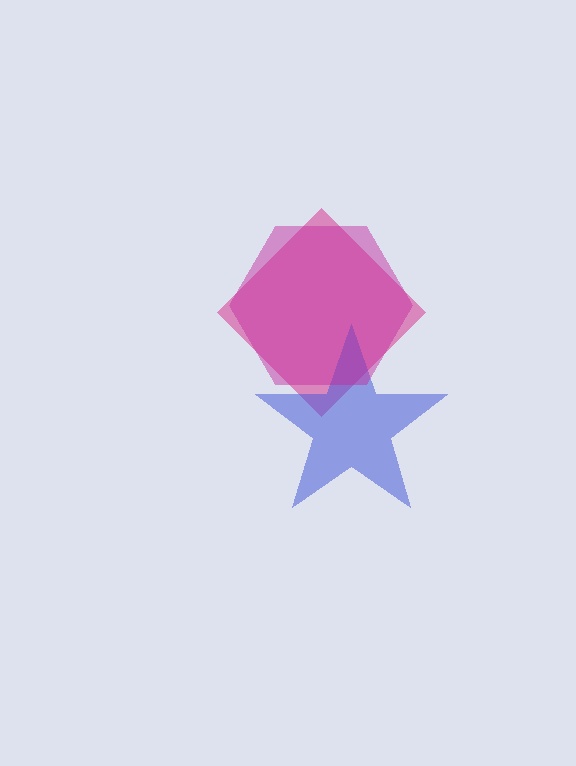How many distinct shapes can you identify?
There are 3 distinct shapes: a pink diamond, a blue star, a magenta hexagon.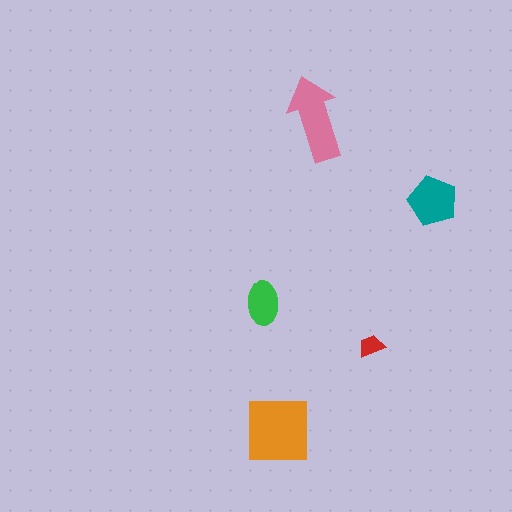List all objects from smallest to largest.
The red trapezoid, the green ellipse, the teal pentagon, the pink arrow, the orange square.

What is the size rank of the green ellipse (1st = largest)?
4th.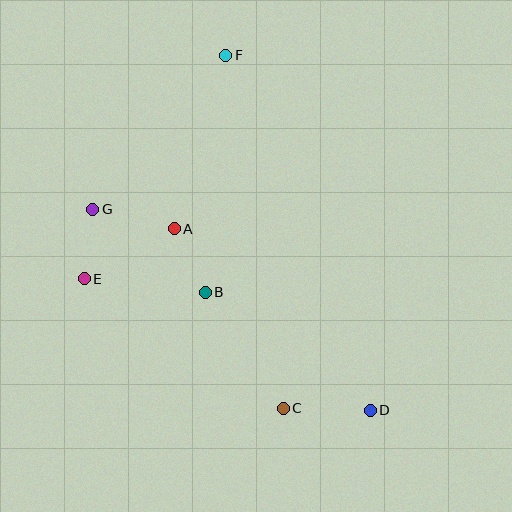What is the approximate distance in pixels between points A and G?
The distance between A and G is approximately 84 pixels.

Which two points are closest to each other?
Points E and G are closest to each other.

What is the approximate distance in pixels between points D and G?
The distance between D and G is approximately 342 pixels.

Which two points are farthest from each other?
Points D and F are farthest from each other.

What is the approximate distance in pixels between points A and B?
The distance between A and B is approximately 71 pixels.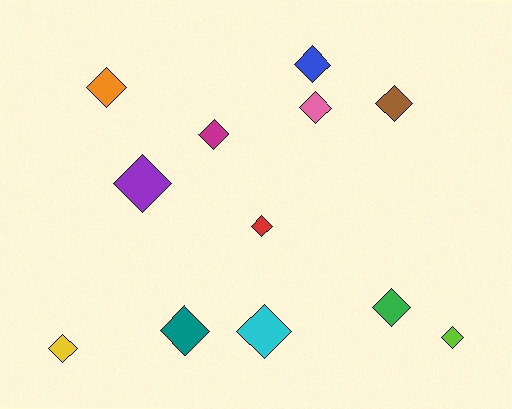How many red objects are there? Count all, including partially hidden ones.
There is 1 red object.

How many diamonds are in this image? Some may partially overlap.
There are 12 diamonds.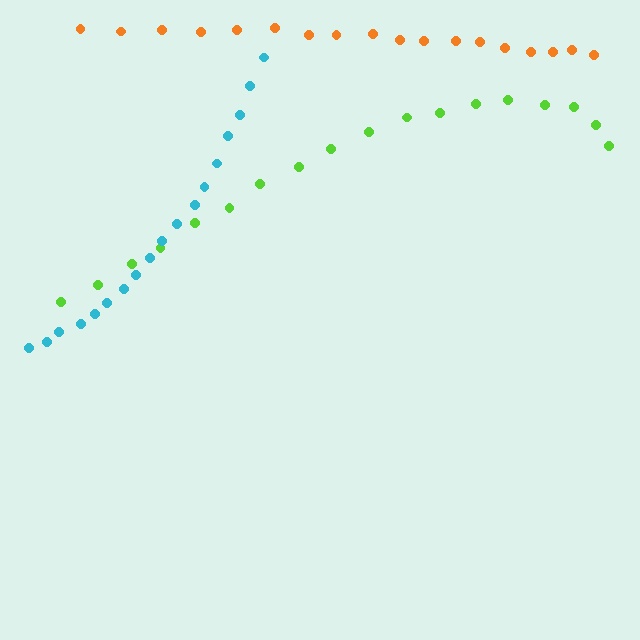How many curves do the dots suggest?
There are 3 distinct paths.